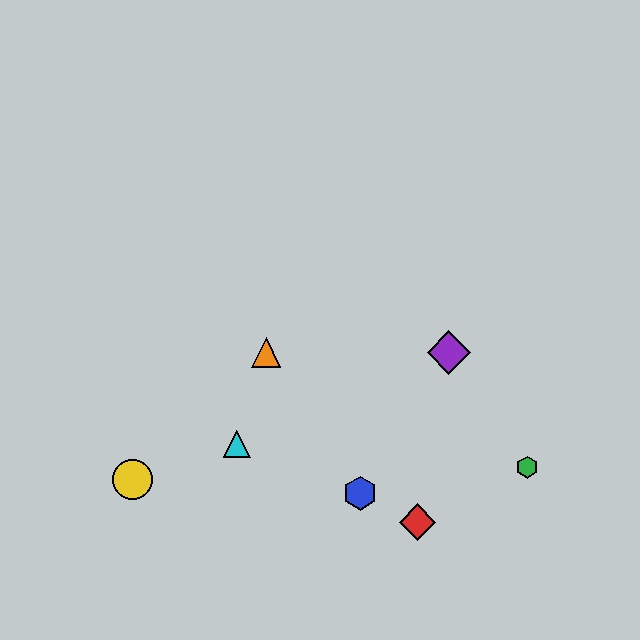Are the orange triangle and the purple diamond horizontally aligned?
Yes, both are at y≈352.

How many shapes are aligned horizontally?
2 shapes (the purple diamond, the orange triangle) are aligned horizontally.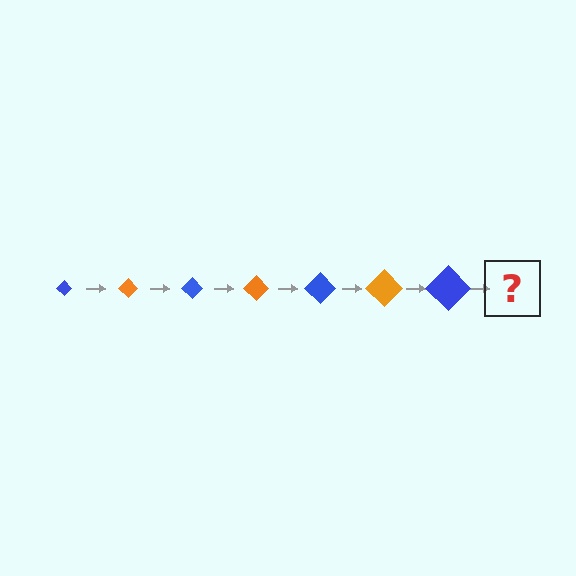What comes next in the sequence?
The next element should be an orange diamond, larger than the previous one.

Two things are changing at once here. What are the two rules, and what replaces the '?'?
The two rules are that the diamond grows larger each step and the color cycles through blue and orange. The '?' should be an orange diamond, larger than the previous one.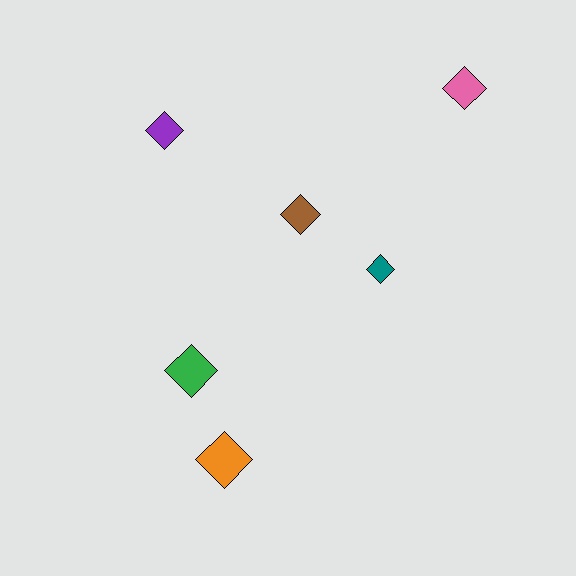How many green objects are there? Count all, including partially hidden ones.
There is 1 green object.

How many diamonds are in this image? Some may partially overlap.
There are 6 diamonds.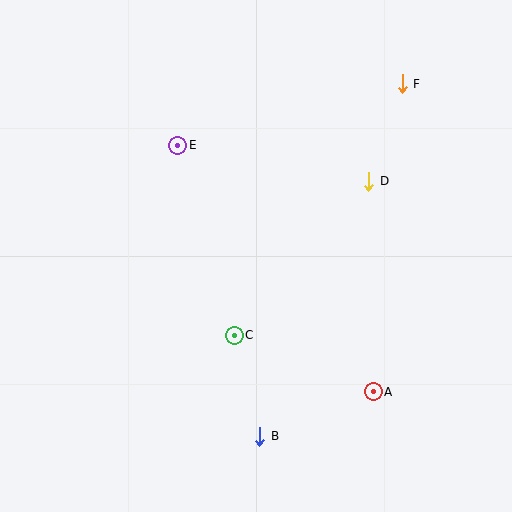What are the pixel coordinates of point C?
Point C is at (234, 335).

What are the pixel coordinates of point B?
Point B is at (260, 436).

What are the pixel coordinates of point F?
Point F is at (402, 84).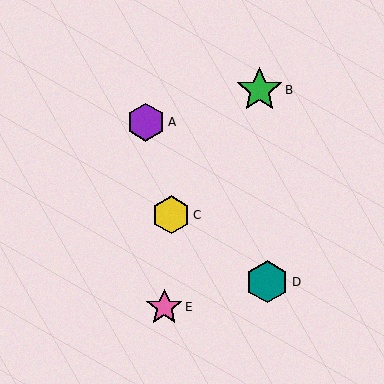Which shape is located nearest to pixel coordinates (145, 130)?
The purple hexagon (labeled A) at (146, 122) is nearest to that location.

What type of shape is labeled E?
Shape E is a pink star.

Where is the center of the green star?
The center of the green star is at (259, 90).